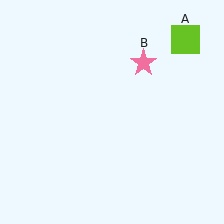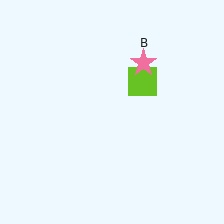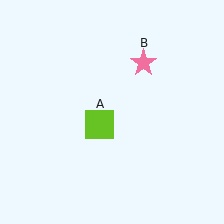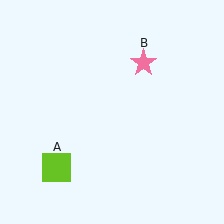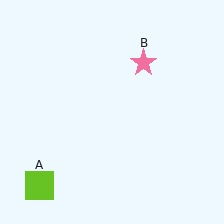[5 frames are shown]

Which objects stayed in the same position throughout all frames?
Pink star (object B) remained stationary.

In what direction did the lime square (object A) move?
The lime square (object A) moved down and to the left.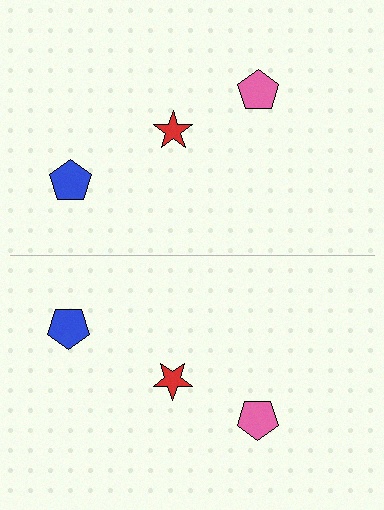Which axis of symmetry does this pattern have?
The pattern has a horizontal axis of symmetry running through the center of the image.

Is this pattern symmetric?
Yes, this pattern has bilateral (reflection) symmetry.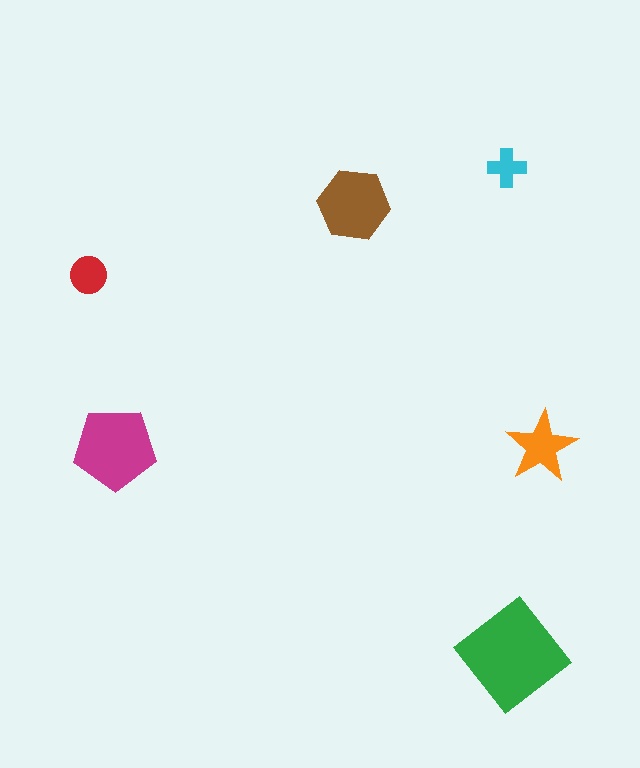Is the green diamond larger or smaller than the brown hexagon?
Larger.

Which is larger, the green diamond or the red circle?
The green diamond.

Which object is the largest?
The green diamond.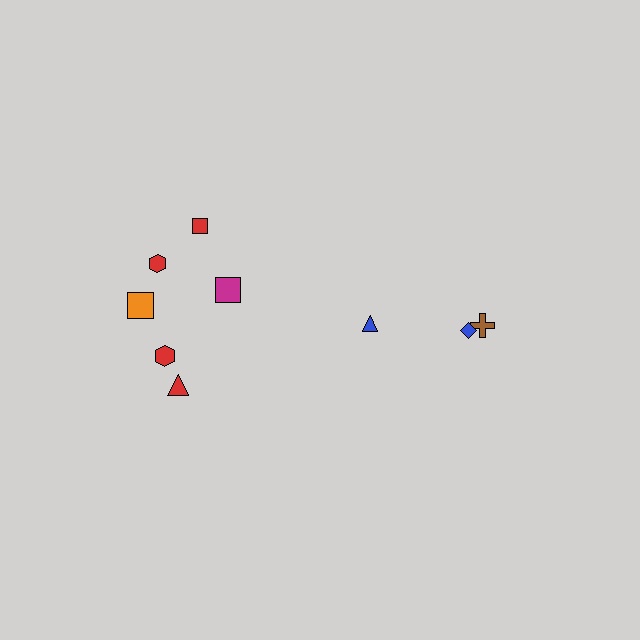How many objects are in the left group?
There are 6 objects.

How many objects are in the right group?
There are 3 objects.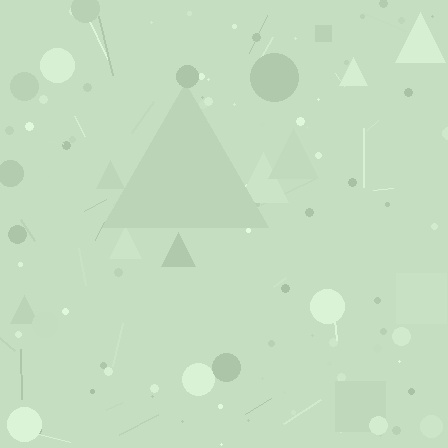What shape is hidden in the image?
A triangle is hidden in the image.